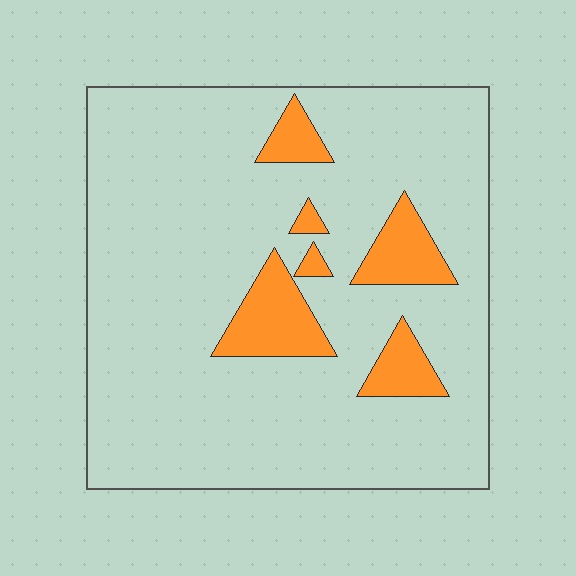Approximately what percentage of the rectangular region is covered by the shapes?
Approximately 15%.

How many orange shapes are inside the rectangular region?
6.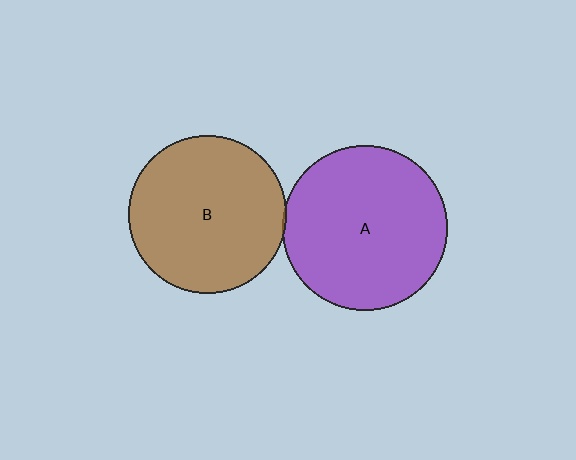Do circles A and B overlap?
Yes.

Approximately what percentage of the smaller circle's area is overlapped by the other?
Approximately 5%.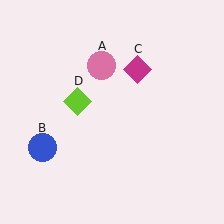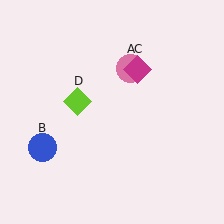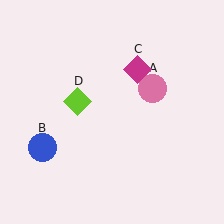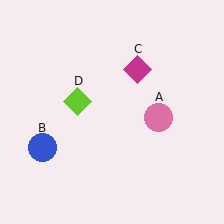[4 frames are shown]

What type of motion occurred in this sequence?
The pink circle (object A) rotated clockwise around the center of the scene.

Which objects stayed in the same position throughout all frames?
Blue circle (object B) and magenta diamond (object C) and lime diamond (object D) remained stationary.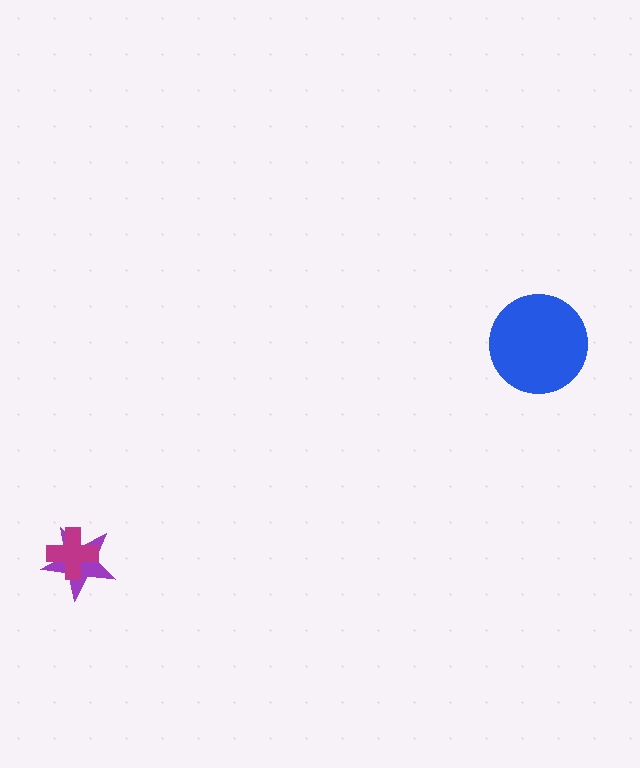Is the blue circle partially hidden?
No, no other shape covers it.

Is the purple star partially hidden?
Yes, it is partially covered by another shape.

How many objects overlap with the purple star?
1 object overlaps with the purple star.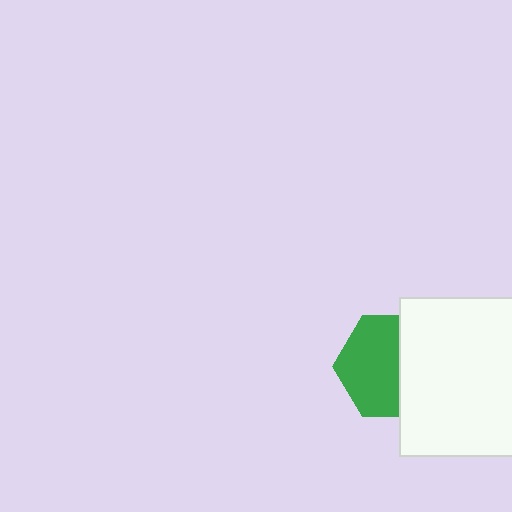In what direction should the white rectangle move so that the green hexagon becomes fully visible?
The white rectangle should move right. That is the shortest direction to clear the overlap and leave the green hexagon fully visible.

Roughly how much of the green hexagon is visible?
About half of it is visible (roughly 59%).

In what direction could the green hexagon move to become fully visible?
The green hexagon could move left. That would shift it out from behind the white rectangle entirely.